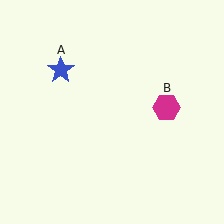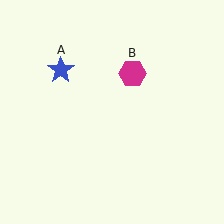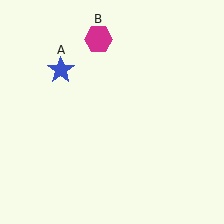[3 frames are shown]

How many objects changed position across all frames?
1 object changed position: magenta hexagon (object B).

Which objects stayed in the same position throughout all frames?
Blue star (object A) remained stationary.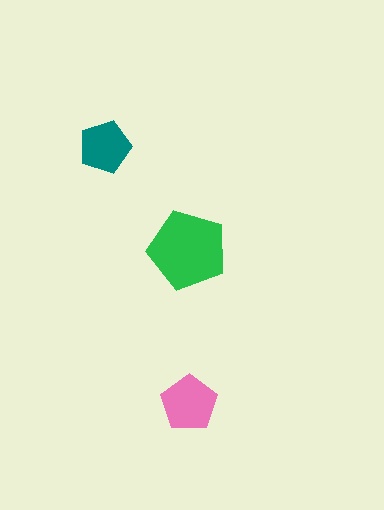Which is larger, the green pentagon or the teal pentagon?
The green one.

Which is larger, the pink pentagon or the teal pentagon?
The pink one.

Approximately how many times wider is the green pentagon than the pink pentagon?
About 1.5 times wider.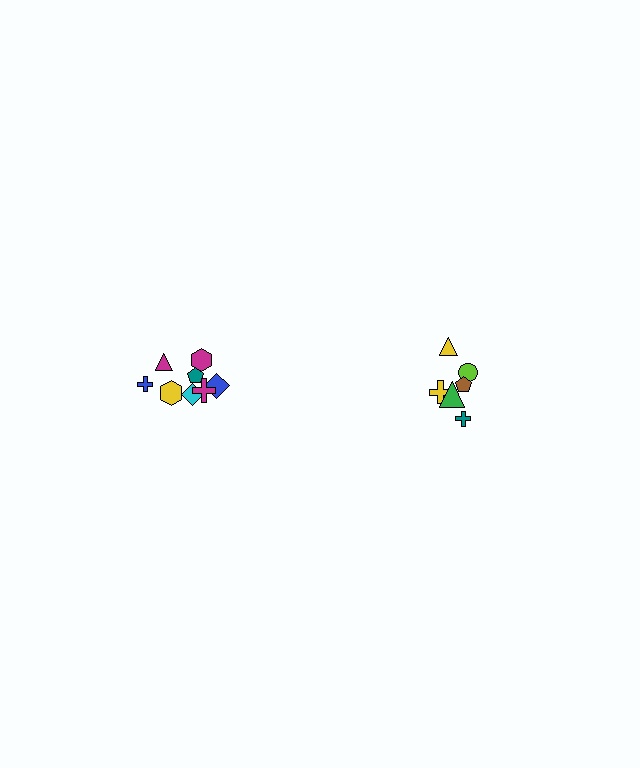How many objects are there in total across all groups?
There are 14 objects.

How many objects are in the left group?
There are 8 objects.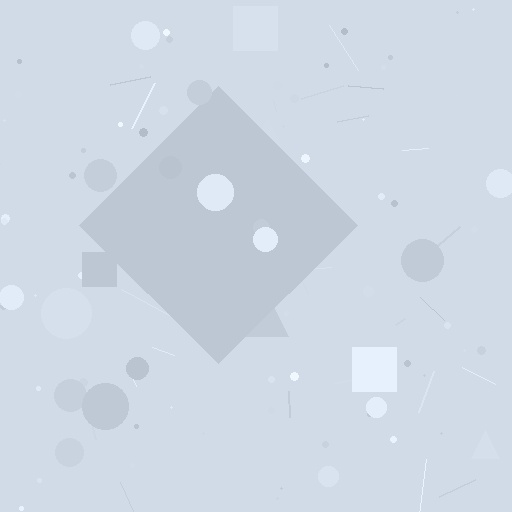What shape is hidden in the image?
A diamond is hidden in the image.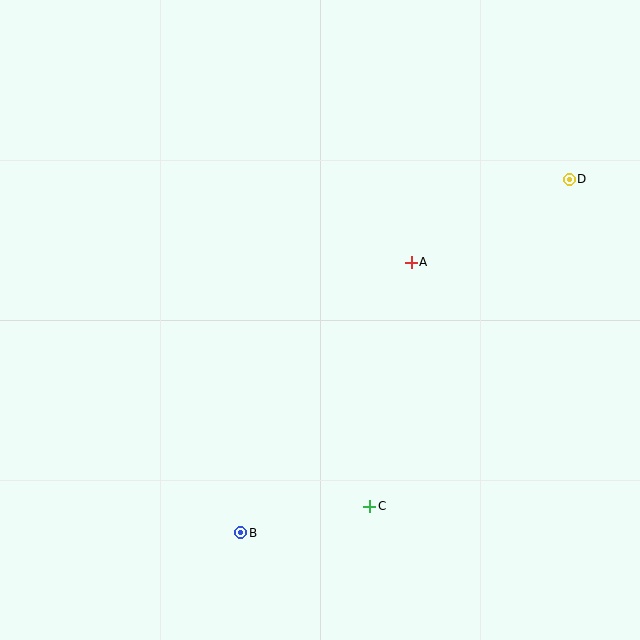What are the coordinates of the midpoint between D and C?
The midpoint between D and C is at (470, 343).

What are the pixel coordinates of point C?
Point C is at (370, 506).